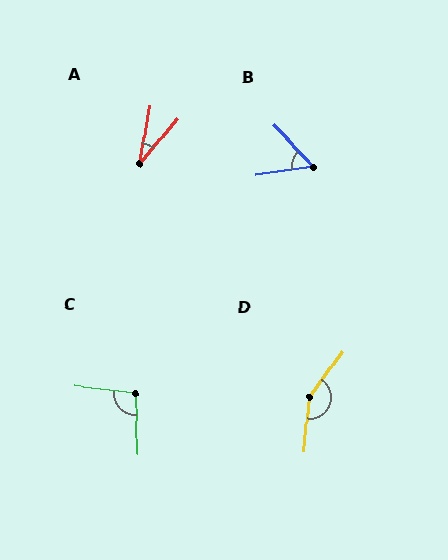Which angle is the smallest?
A, at approximately 30 degrees.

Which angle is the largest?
D, at approximately 149 degrees.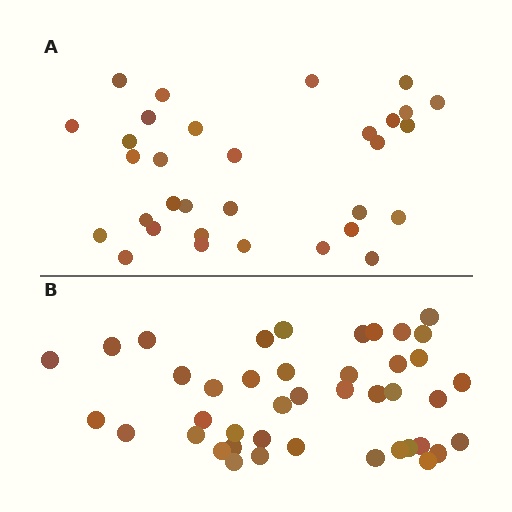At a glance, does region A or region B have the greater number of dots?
Region B (the bottom region) has more dots.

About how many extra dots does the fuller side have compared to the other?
Region B has roughly 10 or so more dots than region A.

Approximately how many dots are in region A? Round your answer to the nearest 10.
About 30 dots. (The exact count is 32, which rounds to 30.)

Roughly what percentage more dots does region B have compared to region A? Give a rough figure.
About 30% more.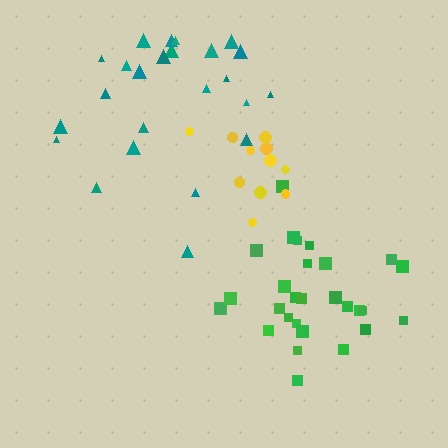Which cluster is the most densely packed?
Green.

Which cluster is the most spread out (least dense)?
Yellow.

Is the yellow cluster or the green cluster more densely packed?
Green.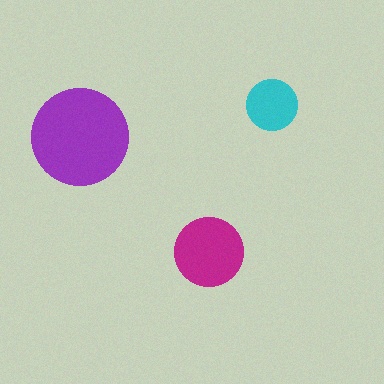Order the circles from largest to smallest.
the purple one, the magenta one, the cyan one.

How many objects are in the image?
There are 3 objects in the image.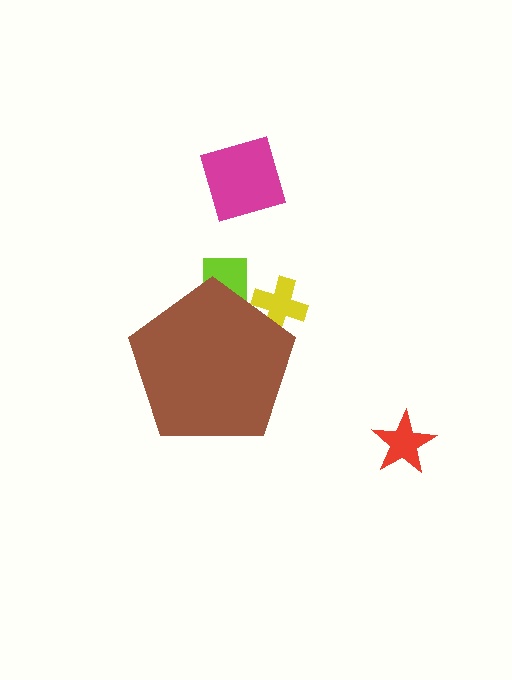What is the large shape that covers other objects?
A brown pentagon.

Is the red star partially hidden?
No, the red star is fully visible.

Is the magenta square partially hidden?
No, the magenta square is fully visible.